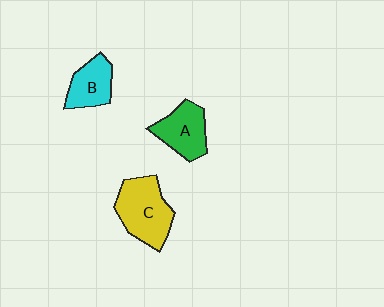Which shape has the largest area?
Shape C (yellow).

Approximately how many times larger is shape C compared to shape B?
Approximately 1.6 times.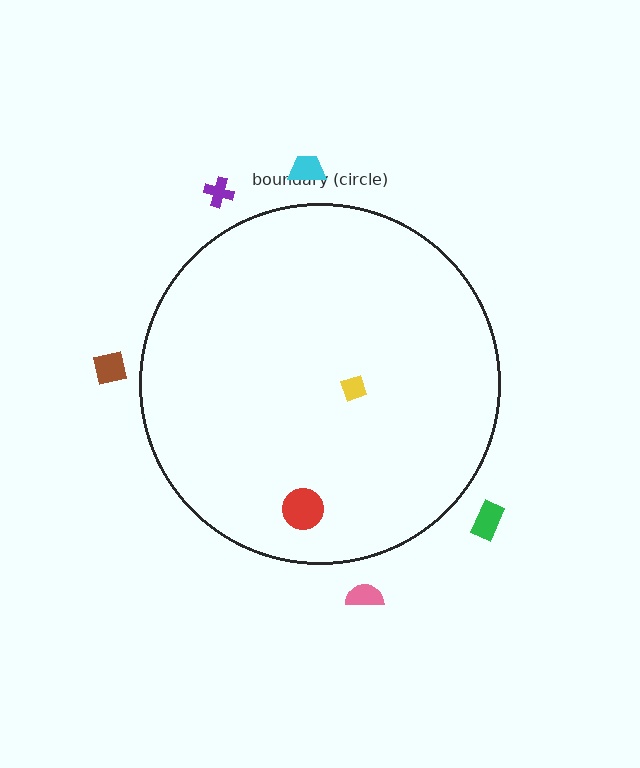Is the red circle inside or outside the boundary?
Inside.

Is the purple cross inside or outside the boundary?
Outside.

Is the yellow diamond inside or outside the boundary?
Inside.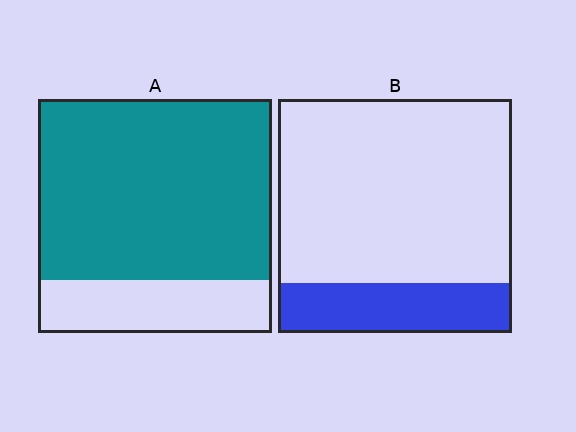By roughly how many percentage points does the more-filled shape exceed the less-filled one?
By roughly 55 percentage points (A over B).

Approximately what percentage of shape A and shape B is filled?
A is approximately 75% and B is approximately 20%.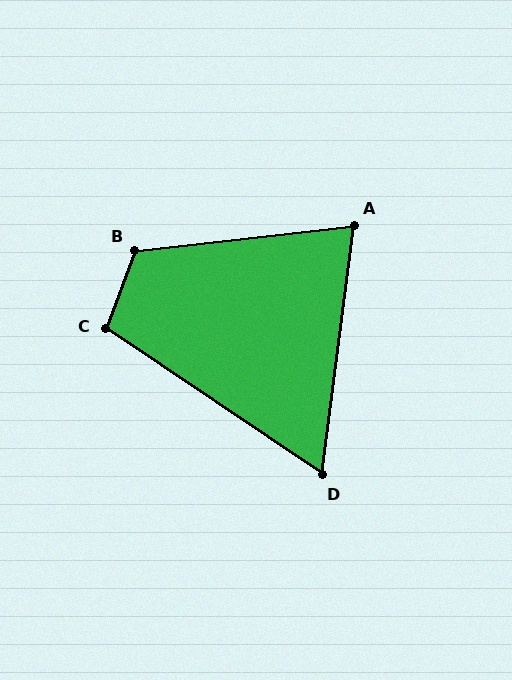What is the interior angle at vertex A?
Approximately 76 degrees (acute).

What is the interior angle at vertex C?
Approximately 104 degrees (obtuse).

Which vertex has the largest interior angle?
B, at approximately 117 degrees.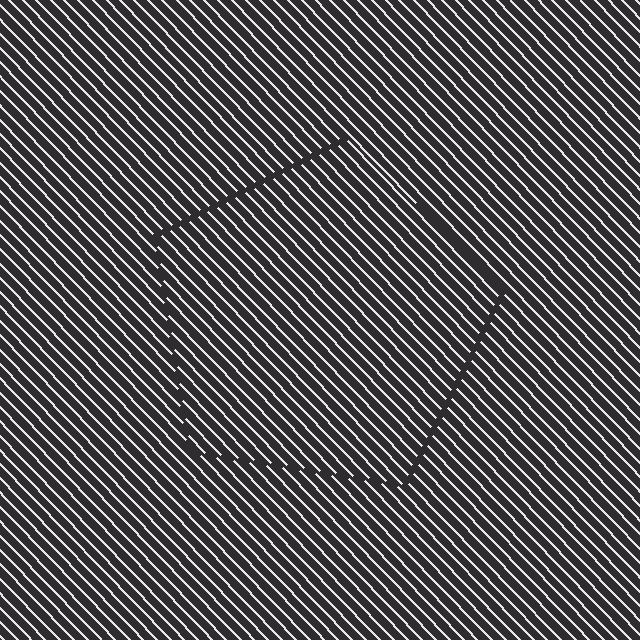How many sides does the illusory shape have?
5 sides — the line-ends trace a pentagon.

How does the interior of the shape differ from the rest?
The interior of the shape contains the same grating, shifted by half a period — the contour is defined by the phase discontinuity where line-ends from the inner and outer gratings abut.